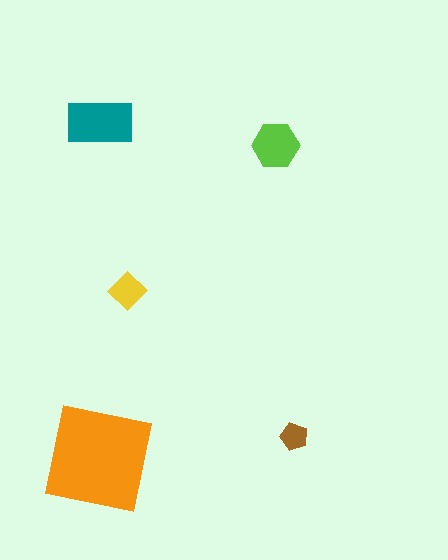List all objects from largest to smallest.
The orange square, the teal rectangle, the lime hexagon, the yellow diamond, the brown pentagon.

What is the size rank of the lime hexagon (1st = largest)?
3rd.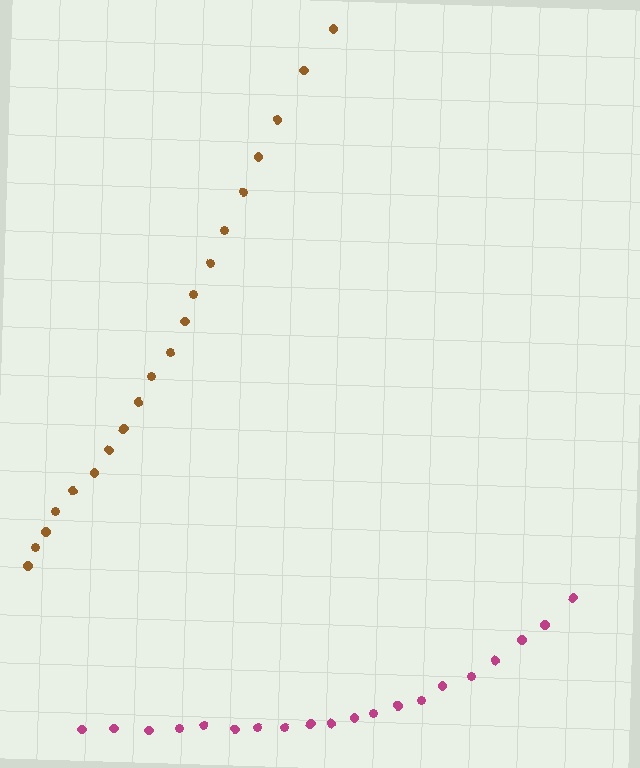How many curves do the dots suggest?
There are 2 distinct paths.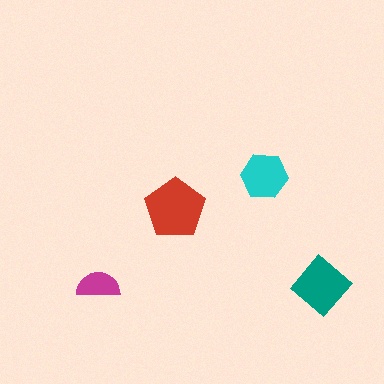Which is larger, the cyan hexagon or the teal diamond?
The teal diamond.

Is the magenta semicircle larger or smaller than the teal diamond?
Smaller.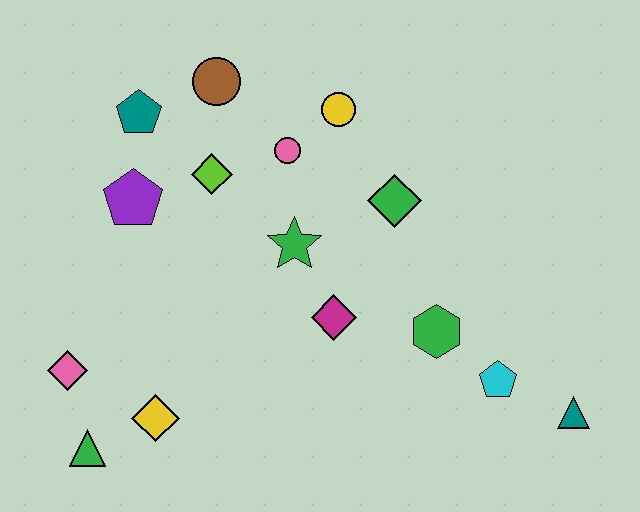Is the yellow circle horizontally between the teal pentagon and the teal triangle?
Yes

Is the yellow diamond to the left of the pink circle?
Yes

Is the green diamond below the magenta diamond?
No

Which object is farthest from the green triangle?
The teal triangle is farthest from the green triangle.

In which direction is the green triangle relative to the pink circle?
The green triangle is below the pink circle.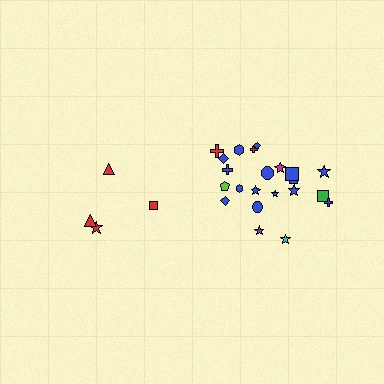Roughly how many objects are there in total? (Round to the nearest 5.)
Roughly 25 objects in total.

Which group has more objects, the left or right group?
The right group.